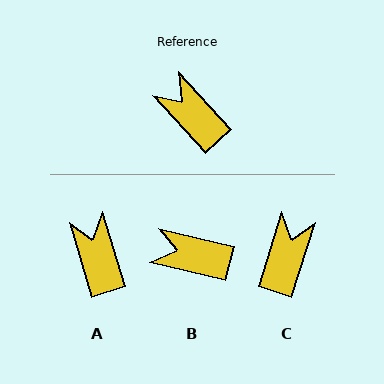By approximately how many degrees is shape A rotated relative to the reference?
Approximately 26 degrees clockwise.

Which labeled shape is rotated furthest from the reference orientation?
C, about 60 degrees away.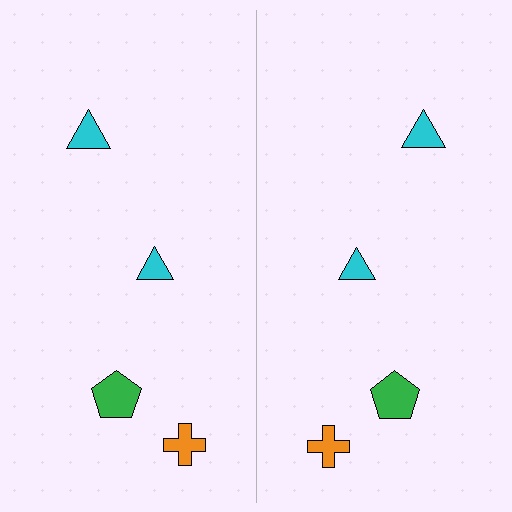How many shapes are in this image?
There are 8 shapes in this image.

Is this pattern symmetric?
Yes, this pattern has bilateral (reflection) symmetry.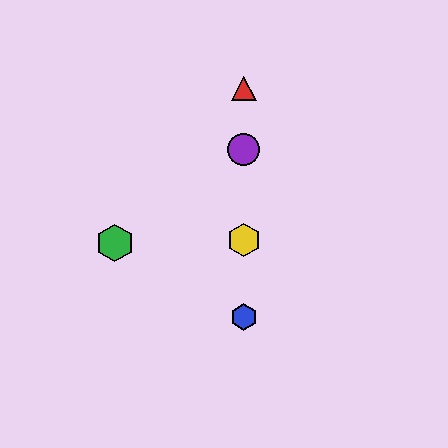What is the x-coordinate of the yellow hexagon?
The yellow hexagon is at x≈244.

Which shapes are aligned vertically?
The red triangle, the blue hexagon, the yellow hexagon, the purple circle are aligned vertically.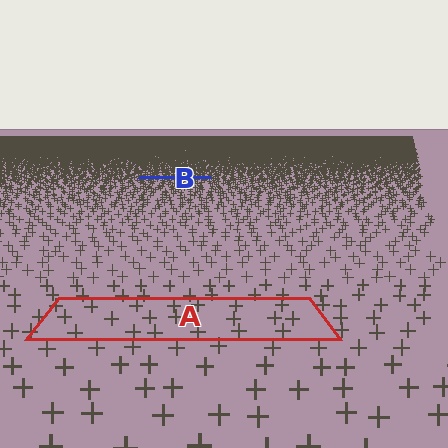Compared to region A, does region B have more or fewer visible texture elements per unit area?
Region B has more texture elements per unit area — they are packed more densely because it is farther away.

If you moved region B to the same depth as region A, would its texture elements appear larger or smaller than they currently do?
They would appear larger. At a closer depth, the same texture elements are projected at a bigger on-screen size.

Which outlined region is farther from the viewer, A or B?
Region B is farther from the viewer — the texture elements inside it appear smaller and more densely packed.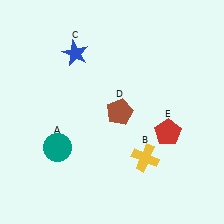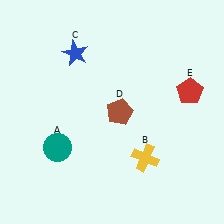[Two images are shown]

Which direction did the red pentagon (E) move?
The red pentagon (E) moved up.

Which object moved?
The red pentagon (E) moved up.